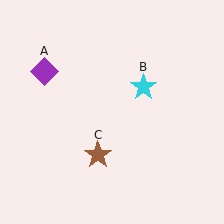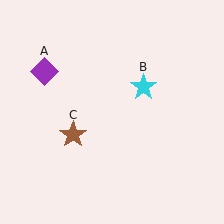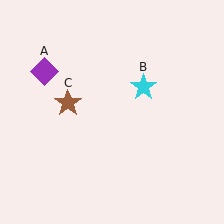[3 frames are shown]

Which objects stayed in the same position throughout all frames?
Purple diamond (object A) and cyan star (object B) remained stationary.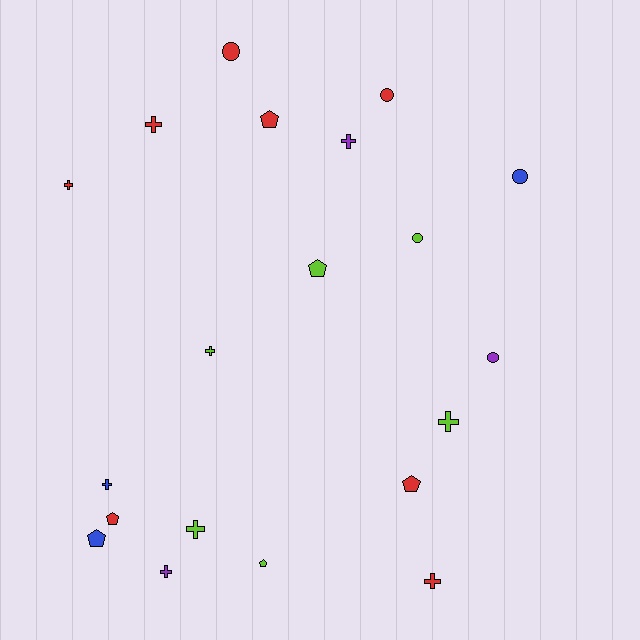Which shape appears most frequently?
Cross, with 9 objects.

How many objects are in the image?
There are 20 objects.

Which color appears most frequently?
Red, with 8 objects.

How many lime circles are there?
There is 1 lime circle.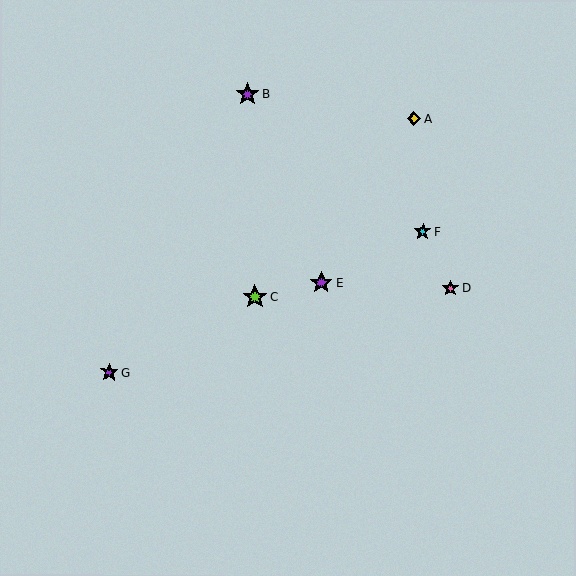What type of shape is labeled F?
Shape F is a cyan star.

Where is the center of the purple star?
The center of the purple star is at (321, 283).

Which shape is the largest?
The lime star (labeled C) is the largest.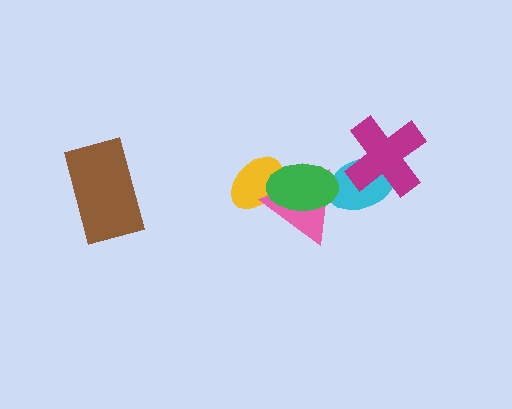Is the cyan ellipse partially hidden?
Yes, it is partially covered by another shape.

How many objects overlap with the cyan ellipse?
3 objects overlap with the cyan ellipse.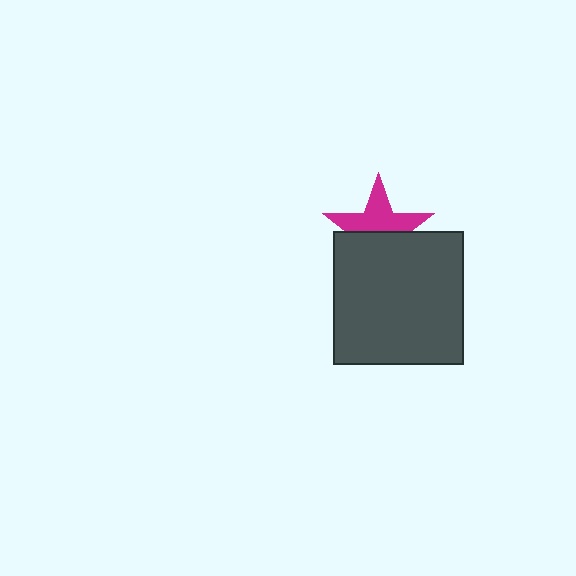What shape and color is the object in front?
The object in front is a dark gray rectangle.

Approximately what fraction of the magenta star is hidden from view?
Roughly 47% of the magenta star is hidden behind the dark gray rectangle.